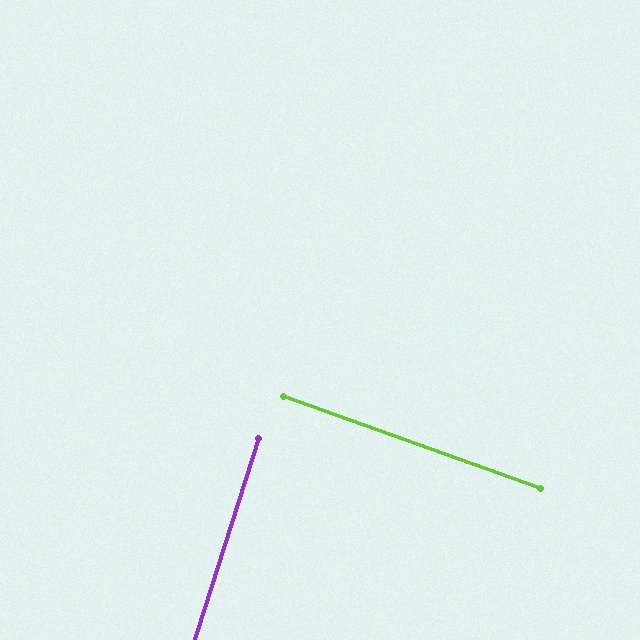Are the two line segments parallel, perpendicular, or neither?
Perpendicular — they meet at approximately 88°.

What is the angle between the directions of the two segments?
Approximately 88 degrees.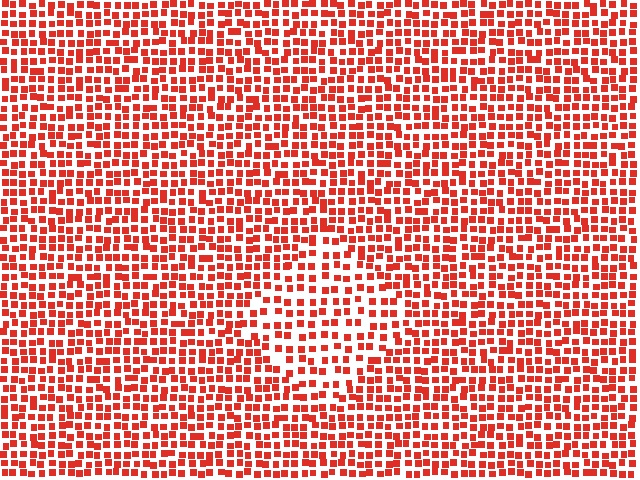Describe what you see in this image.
The image contains small red elements arranged at two different densities. A diamond-shaped region is visible where the elements are less densely packed than the surrounding area.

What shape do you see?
I see a diamond.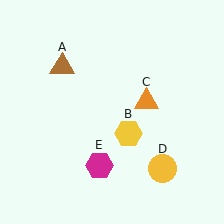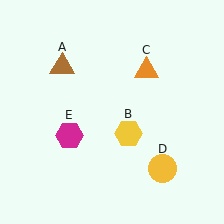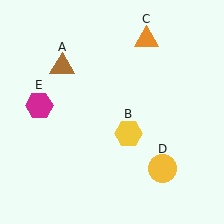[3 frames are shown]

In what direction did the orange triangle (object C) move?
The orange triangle (object C) moved up.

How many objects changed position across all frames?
2 objects changed position: orange triangle (object C), magenta hexagon (object E).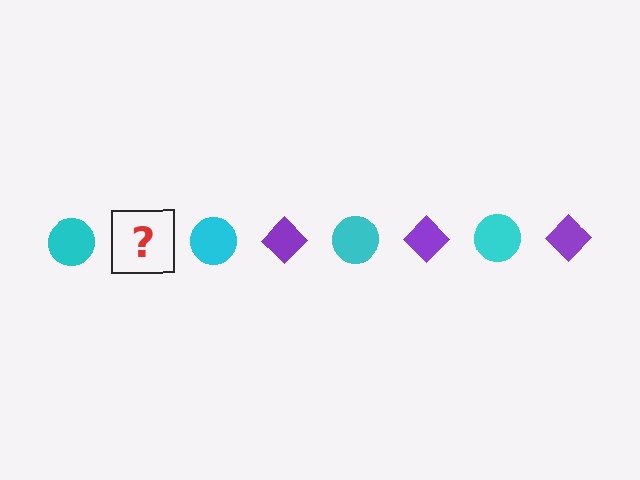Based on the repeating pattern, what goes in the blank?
The blank should be a purple diamond.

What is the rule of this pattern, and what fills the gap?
The rule is that the pattern alternates between cyan circle and purple diamond. The gap should be filled with a purple diamond.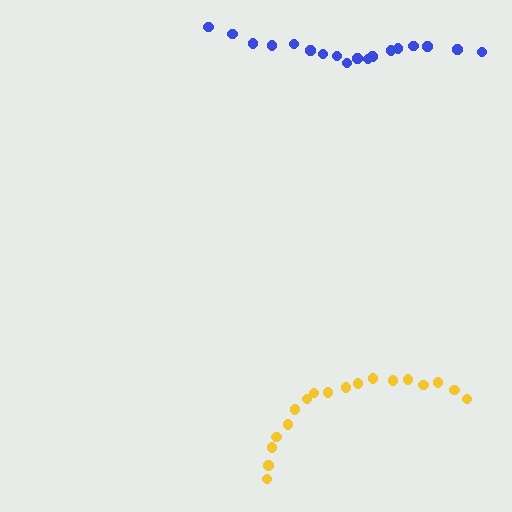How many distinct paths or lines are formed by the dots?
There are 2 distinct paths.